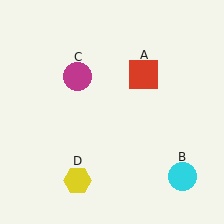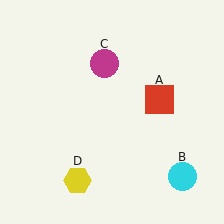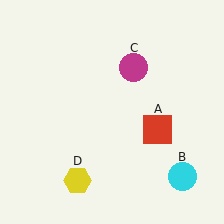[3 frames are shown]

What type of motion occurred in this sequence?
The red square (object A), magenta circle (object C) rotated clockwise around the center of the scene.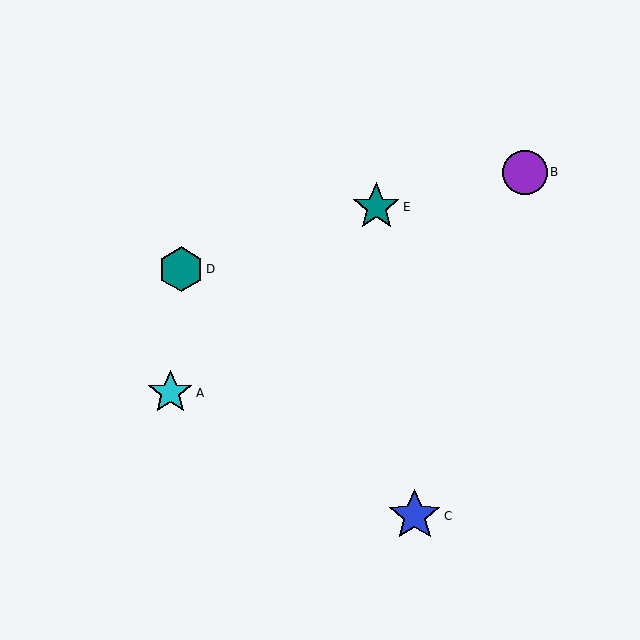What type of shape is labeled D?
Shape D is a teal hexagon.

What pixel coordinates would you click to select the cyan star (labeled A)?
Click at (170, 393) to select the cyan star A.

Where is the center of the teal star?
The center of the teal star is at (376, 207).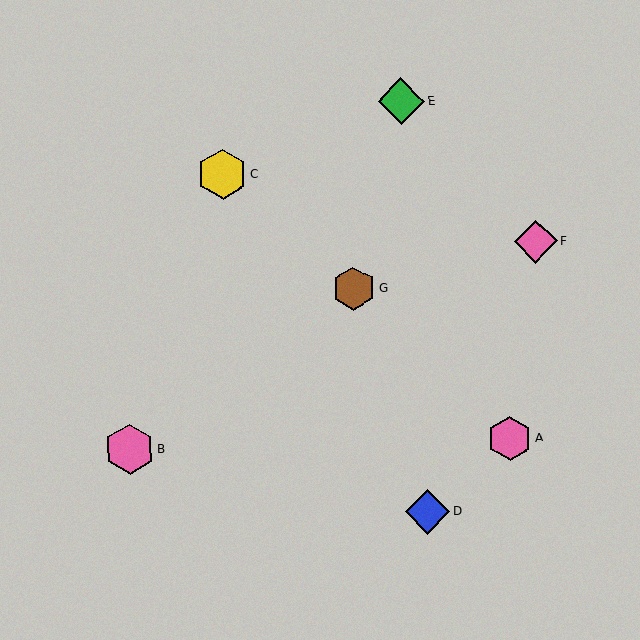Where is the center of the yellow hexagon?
The center of the yellow hexagon is at (223, 174).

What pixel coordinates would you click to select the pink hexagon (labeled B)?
Click at (130, 449) to select the pink hexagon B.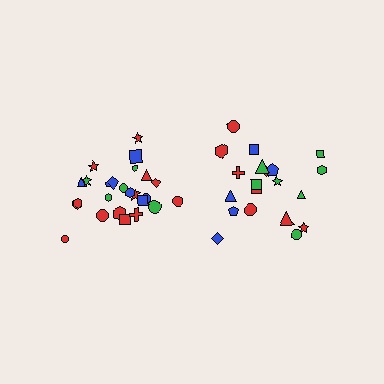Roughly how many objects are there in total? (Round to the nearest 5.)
Roughly 45 objects in total.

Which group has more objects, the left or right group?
The left group.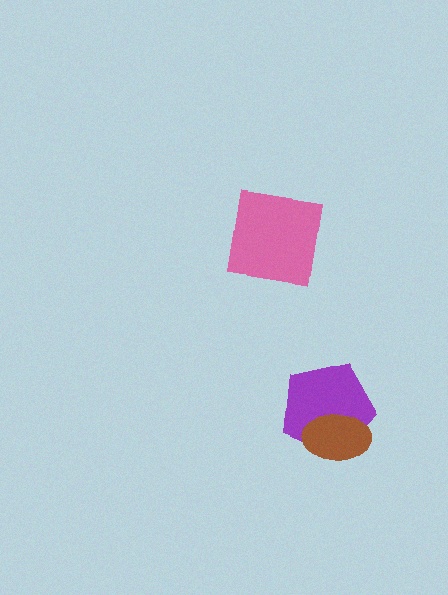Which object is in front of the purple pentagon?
The brown ellipse is in front of the purple pentagon.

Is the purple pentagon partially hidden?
Yes, it is partially covered by another shape.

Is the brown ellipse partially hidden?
No, no other shape covers it.